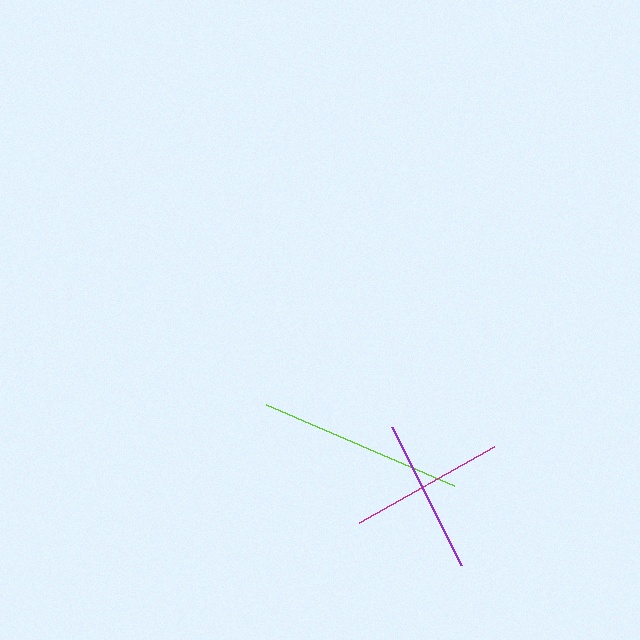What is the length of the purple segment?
The purple segment is approximately 155 pixels long.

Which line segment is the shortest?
The purple line is the shortest at approximately 155 pixels.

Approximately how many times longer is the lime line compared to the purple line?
The lime line is approximately 1.3 times the length of the purple line.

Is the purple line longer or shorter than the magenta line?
The magenta line is longer than the purple line.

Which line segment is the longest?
The lime line is the longest at approximately 205 pixels.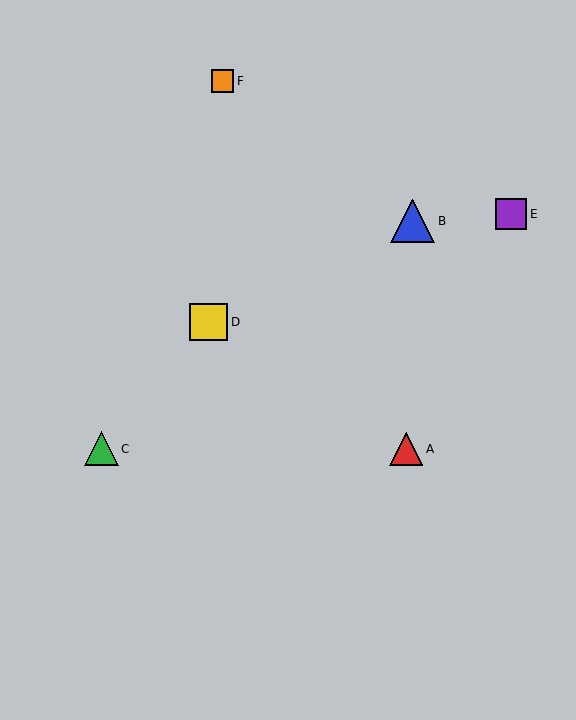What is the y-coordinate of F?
Object F is at y≈81.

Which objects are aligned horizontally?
Objects A, C are aligned horizontally.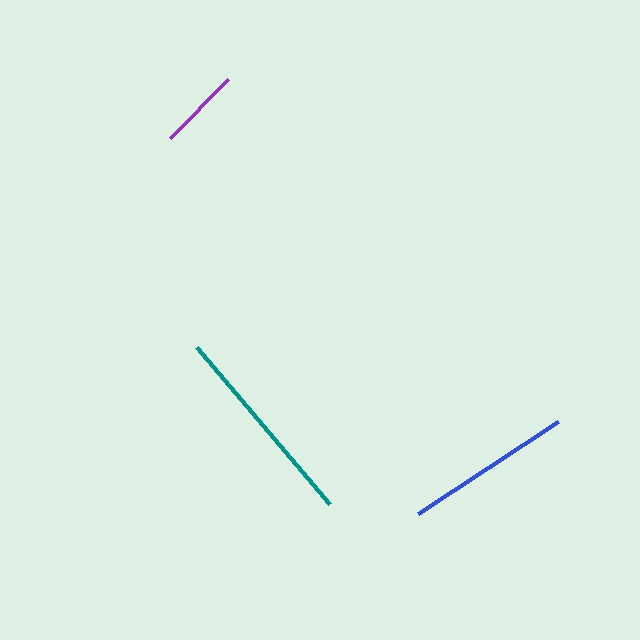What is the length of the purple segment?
The purple segment is approximately 82 pixels long.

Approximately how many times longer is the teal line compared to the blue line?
The teal line is approximately 1.2 times the length of the blue line.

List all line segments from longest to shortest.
From longest to shortest: teal, blue, purple.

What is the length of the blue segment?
The blue segment is approximately 168 pixels long.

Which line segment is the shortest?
The purple line is the shortest at approximately 82 pixels.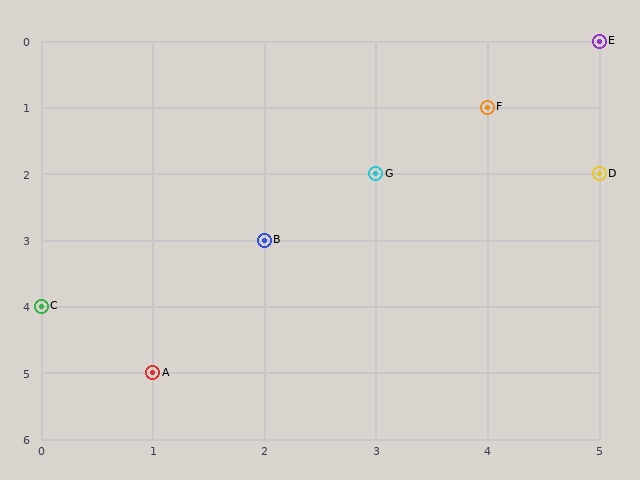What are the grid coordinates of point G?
Point G is at grid coordinates (3, 2).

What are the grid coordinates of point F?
Point F is at grid coordinates (4, 1).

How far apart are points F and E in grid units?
Points F and E are 1 column and 1 row apart (about 1.4 grid units diagonally).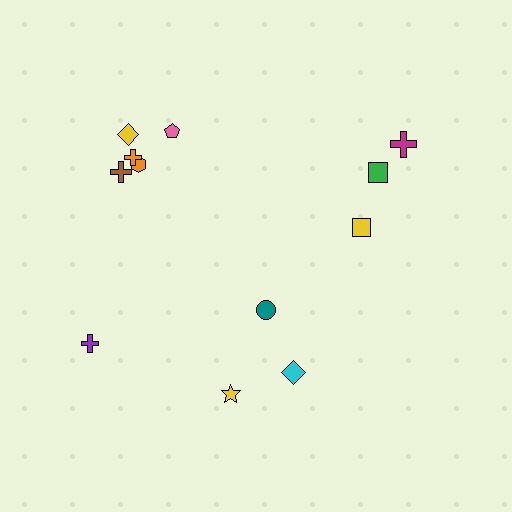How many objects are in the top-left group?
There are 5 objects.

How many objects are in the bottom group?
There are 4 objects.